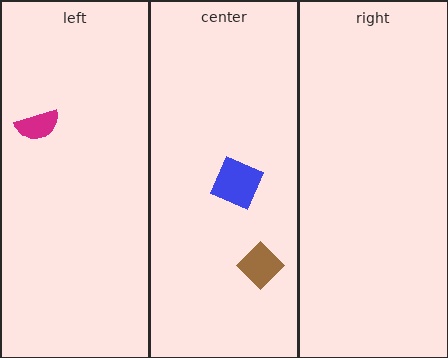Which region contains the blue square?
The center region.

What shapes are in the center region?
The blue square, the brown diamond.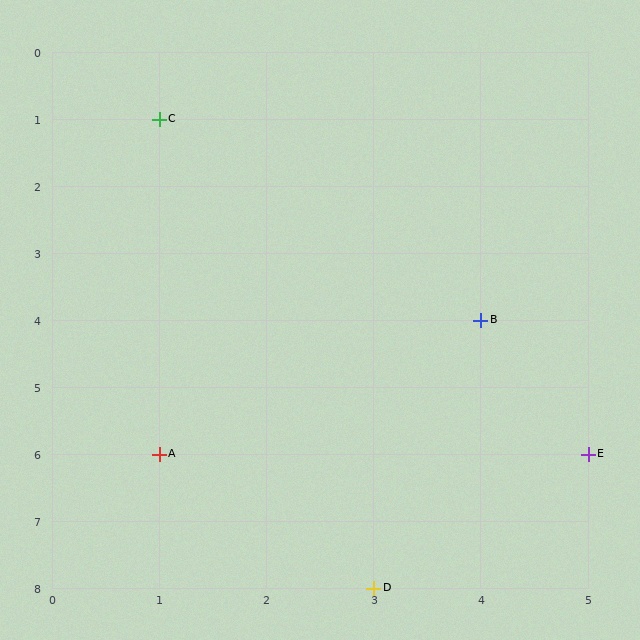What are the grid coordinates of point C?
Point C is at grid coordinates (1, 1).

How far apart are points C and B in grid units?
Points C and B are 3 columns and 3 rows apart (about 4.2 grid units diagonally).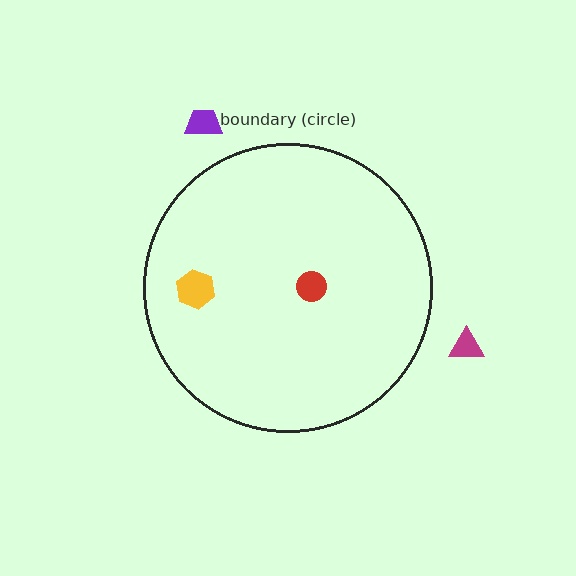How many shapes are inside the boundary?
2 inside, 2 outside.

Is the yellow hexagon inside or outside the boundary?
Inside.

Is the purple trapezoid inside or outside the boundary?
Outside.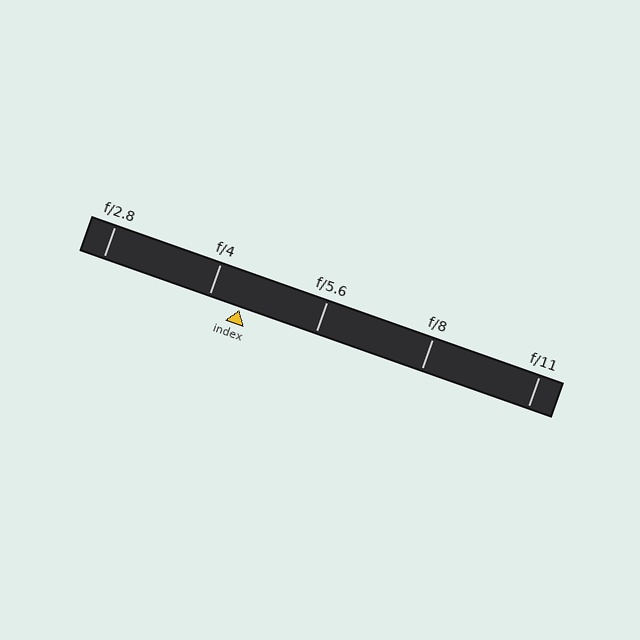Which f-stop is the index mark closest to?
The index mark is closest to f/4.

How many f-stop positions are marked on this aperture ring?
There are 5 f-stop positions marked.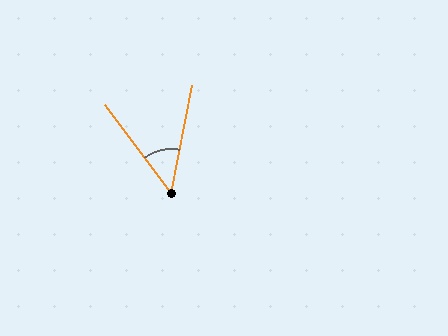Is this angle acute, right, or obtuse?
It is acute.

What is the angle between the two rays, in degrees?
Approximately 48 degrees.